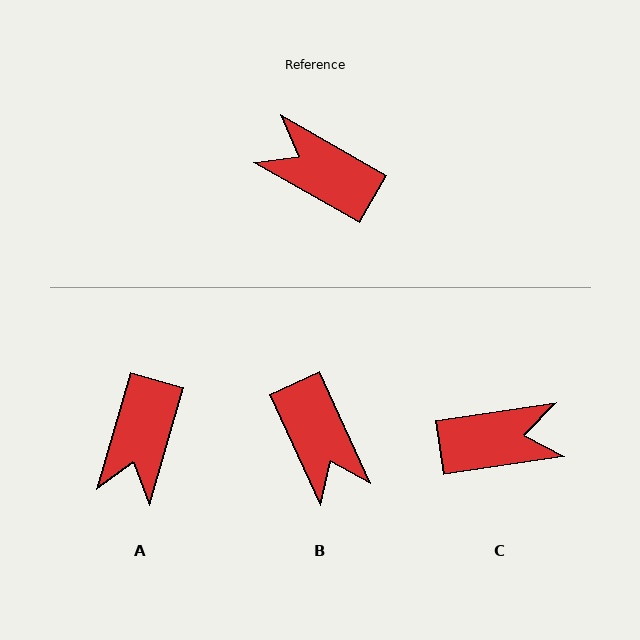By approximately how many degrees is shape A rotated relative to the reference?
Approximately 103 degrees counter-clockwise.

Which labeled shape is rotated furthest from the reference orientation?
B, about 144 degrees away.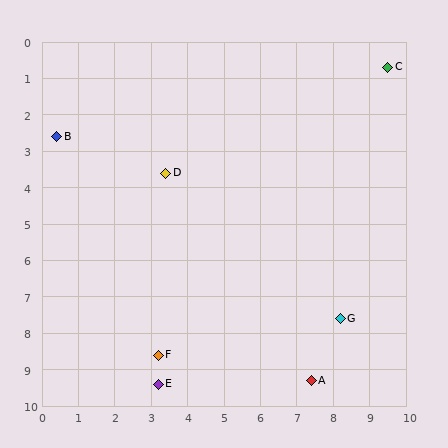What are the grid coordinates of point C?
Point C is at approximately (9.5, 0.7).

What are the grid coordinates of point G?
Point G is at approximately (8.2, 7.6).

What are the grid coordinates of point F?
Point F is at approximately (3.2, 8.6).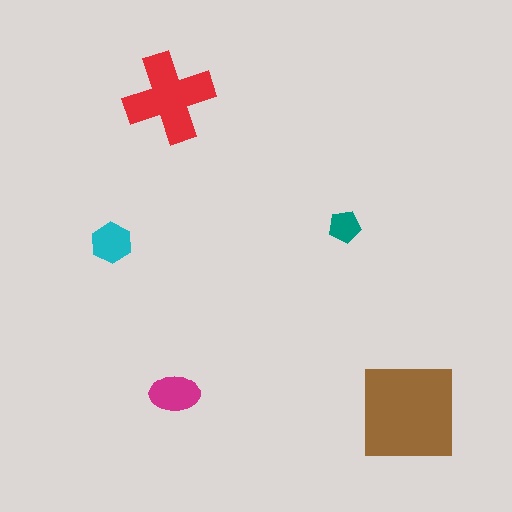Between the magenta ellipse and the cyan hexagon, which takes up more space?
The magenta ellipse.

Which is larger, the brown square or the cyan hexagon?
The brown square.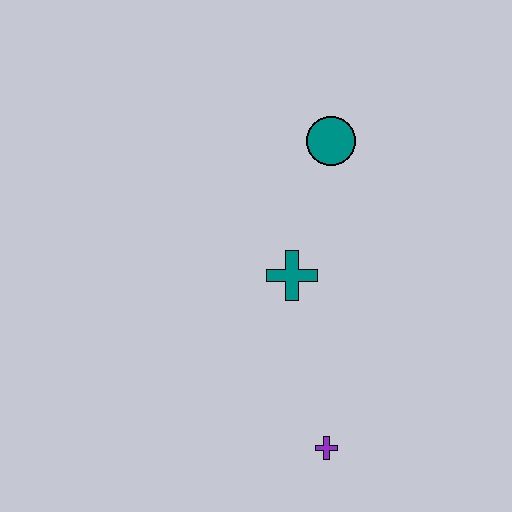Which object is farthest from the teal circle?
The purple cross is farthest from the teal circle.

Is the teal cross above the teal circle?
No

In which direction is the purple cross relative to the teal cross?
The purple cross is below the teal cross.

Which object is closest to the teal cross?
The teal circle is closest to the teal cross.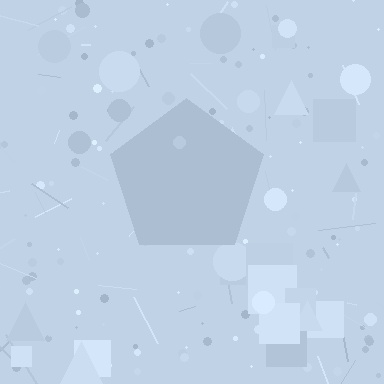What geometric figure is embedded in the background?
A pentagon is embedded in the background.